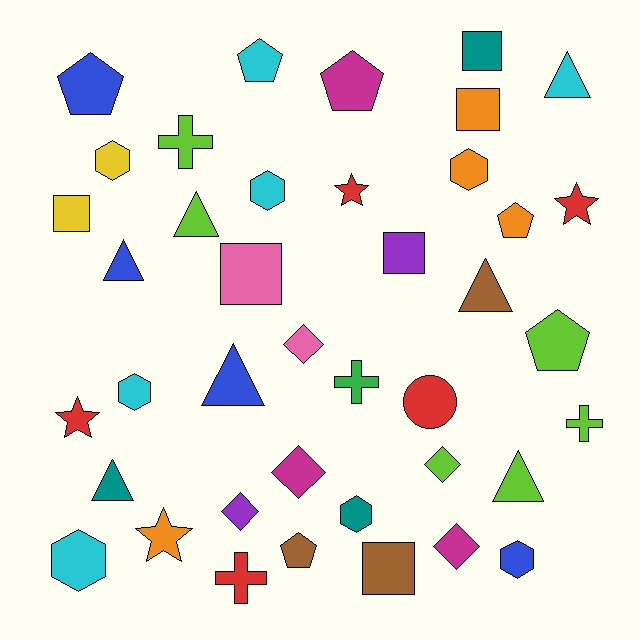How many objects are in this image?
There are 40 objects.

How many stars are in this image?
There are 4 stars.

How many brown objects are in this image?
There are 3 brown objects.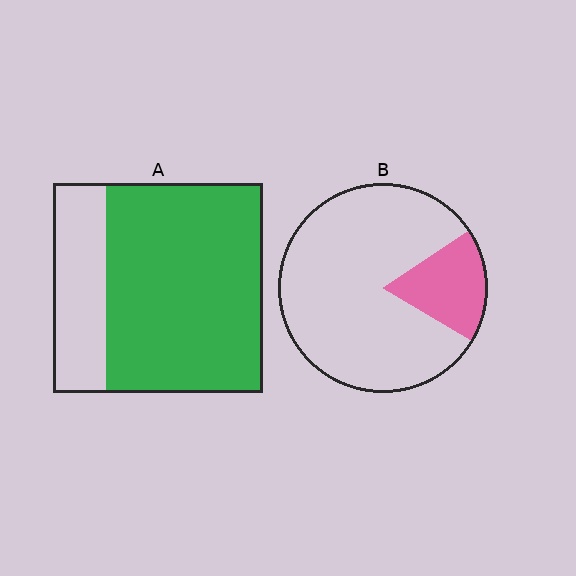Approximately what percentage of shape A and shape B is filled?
A is approximately 75% and B is approximately 20%.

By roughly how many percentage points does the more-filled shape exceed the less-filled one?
By roughly 55 percentage points (A over B).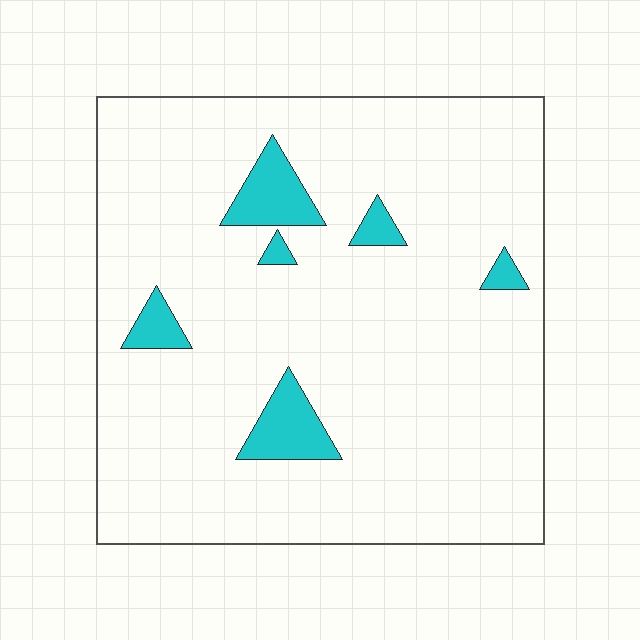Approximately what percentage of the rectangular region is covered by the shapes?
Approximately 10%.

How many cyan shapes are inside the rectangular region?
6.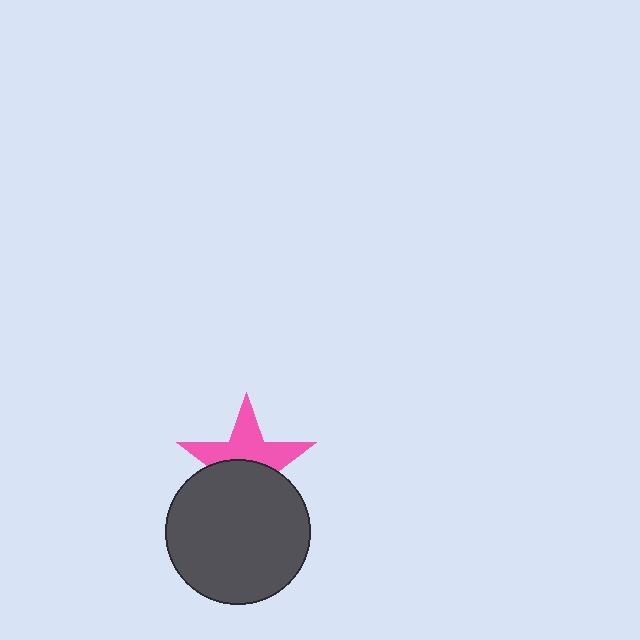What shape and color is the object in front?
The object in front is a dark gray circle.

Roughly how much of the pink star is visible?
About half of it is visible (roughly 52%).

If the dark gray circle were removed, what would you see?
You would see the complete pink star.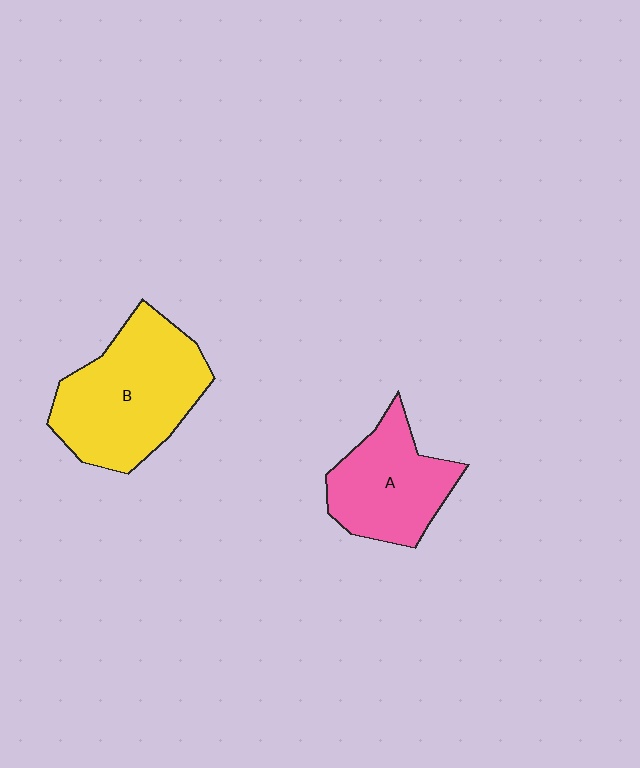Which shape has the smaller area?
Shape A (pink).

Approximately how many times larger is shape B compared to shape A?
Approximately 1.4 times.